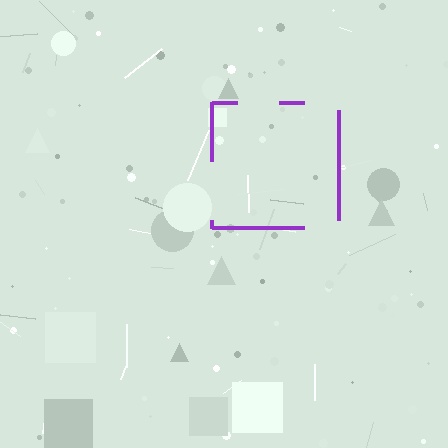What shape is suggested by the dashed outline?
The dashed outline suggests a square.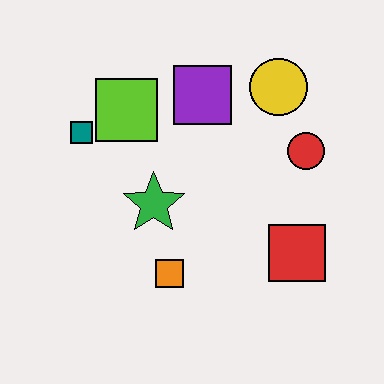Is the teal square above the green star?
Yes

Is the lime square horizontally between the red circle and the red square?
No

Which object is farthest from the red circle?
The teal square is farthest from the red circle.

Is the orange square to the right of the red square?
No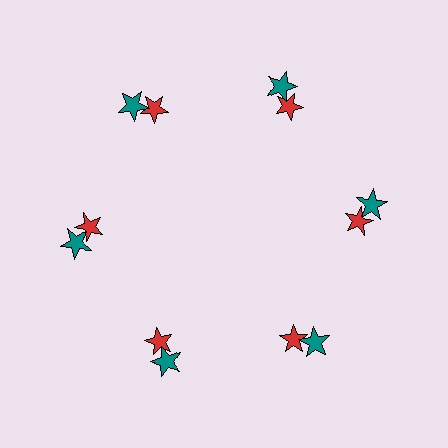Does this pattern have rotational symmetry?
Yes, this pattern has 6-fold rotational symmetry. It looks the same after rotating 60 degrees around the center.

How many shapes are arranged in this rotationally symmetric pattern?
There are 12 shapes, arranged in 6 groups of 2.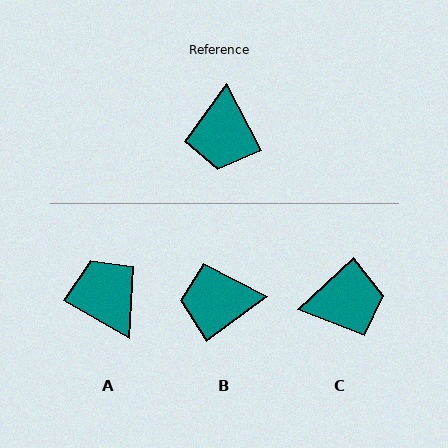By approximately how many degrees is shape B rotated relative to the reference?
Approximately 81 degrees clockwise.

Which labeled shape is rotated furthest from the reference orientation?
A, about 147 degrees away.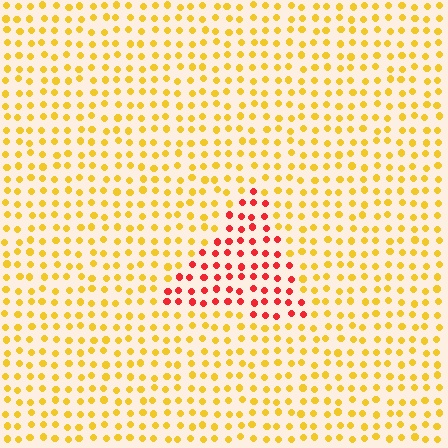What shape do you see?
I see a triangle.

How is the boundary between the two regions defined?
The boundary is defined purely by a slight shift in hue (about 51 degrees). Spacing, size, and orientation are identical on both sides.